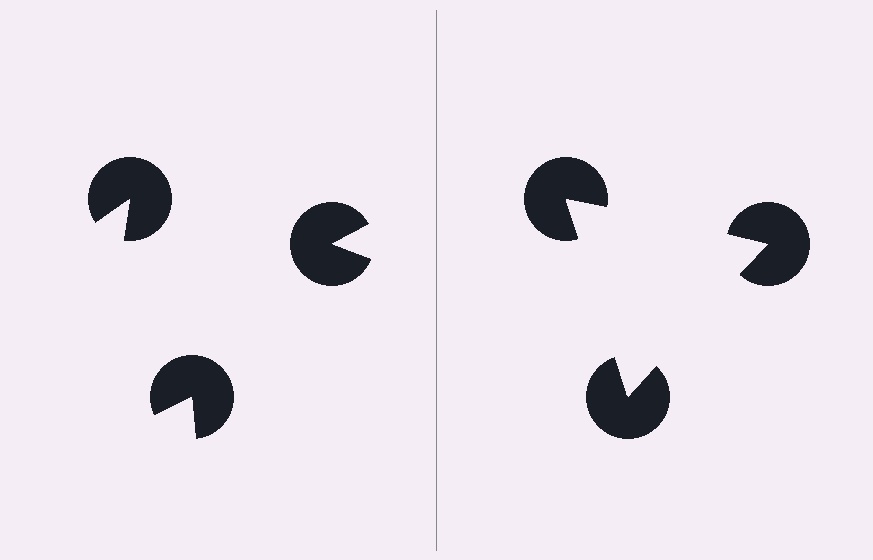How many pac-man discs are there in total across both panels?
6 — 3 on each side.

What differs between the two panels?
The pac-man discs are positioned identically on both sides; only the wedge orientations differ. On the right they align to a triangle; on the left they are misaligned.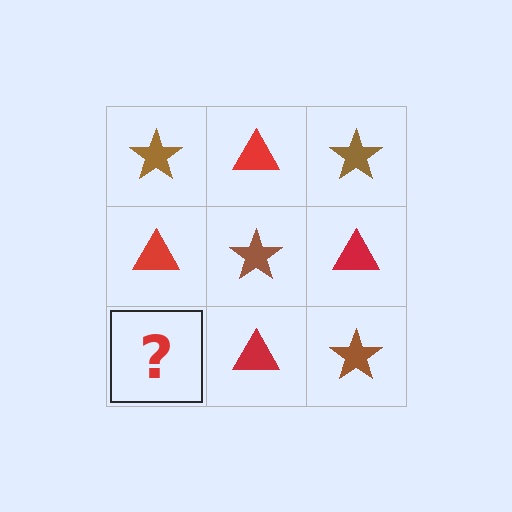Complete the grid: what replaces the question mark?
The question mark should be replaced with a brown star.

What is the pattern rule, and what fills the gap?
The rule is that it alternates brown star and red triangle in a checkerboard pattern. The gap should be filled with a brown star.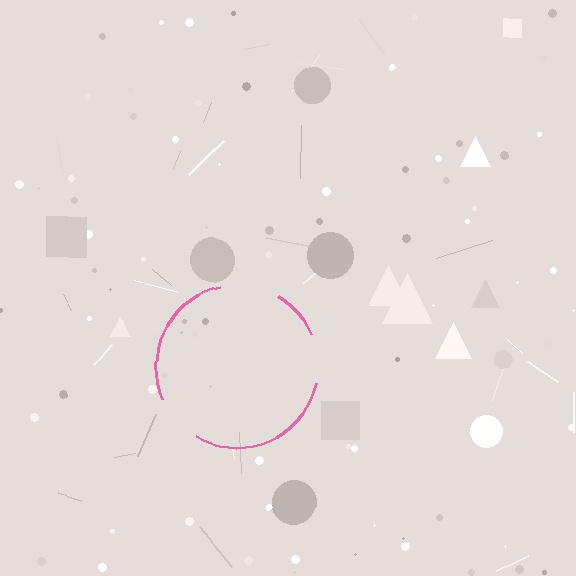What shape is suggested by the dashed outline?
The dashed outline suggests a circle.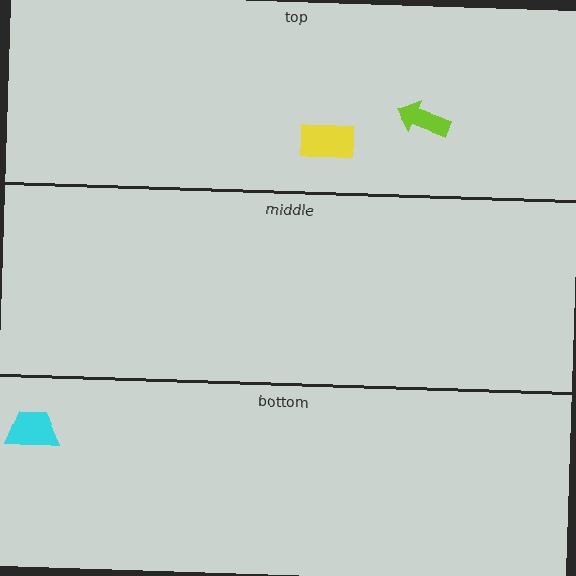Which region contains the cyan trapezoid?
The bottom region.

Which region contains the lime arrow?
The top region.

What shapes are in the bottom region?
The cyan trapezoid.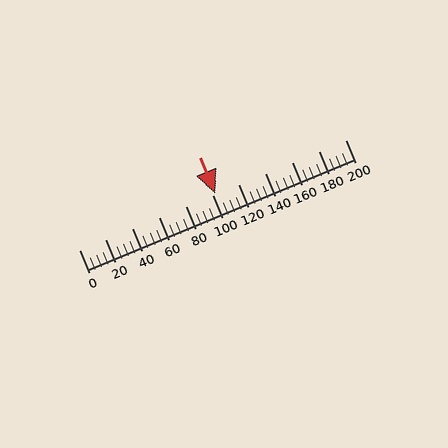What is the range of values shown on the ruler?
The ruler shows values from 0 to 200.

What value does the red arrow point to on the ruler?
The red arrow points to approximately 102.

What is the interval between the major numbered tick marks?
The major tick marks are spaced 20 units apart.